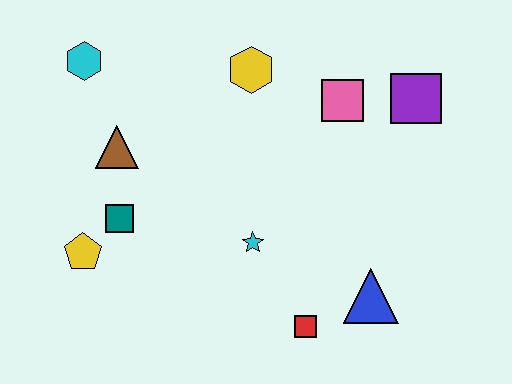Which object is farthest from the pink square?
The yellow pentagon is farthest from the pink square.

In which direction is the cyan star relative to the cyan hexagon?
The cyan star is below the cyan hexagon.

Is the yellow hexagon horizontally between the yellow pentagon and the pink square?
Yes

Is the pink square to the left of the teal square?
No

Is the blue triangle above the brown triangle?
No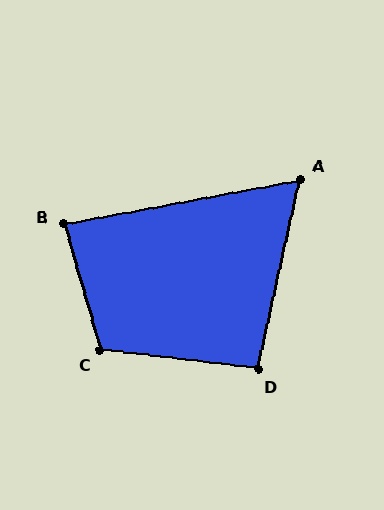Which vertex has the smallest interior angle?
A, at approximately 67 degrees.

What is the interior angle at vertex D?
Approximately 96 degrees (obtuse).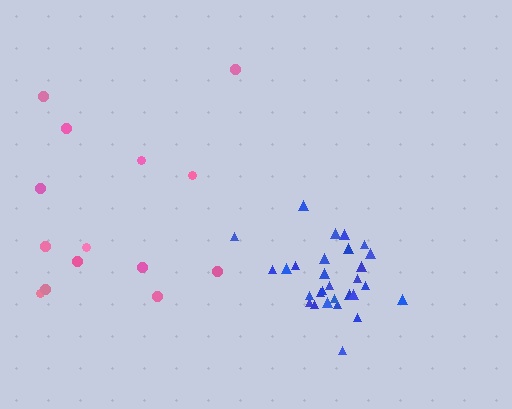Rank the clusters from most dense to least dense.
blue, pink.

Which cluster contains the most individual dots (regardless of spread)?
Blue (29).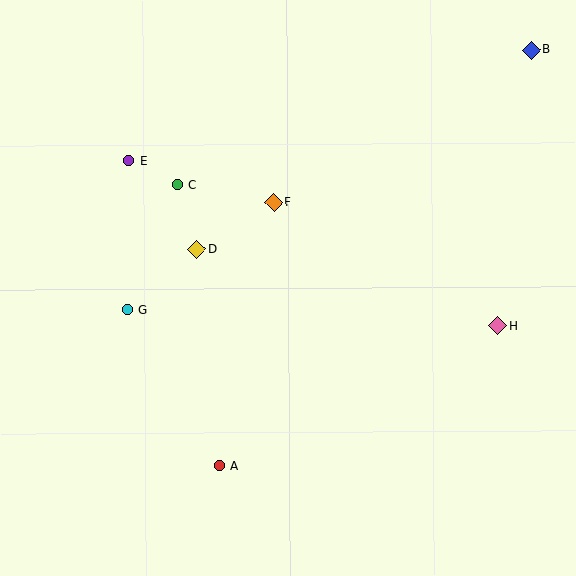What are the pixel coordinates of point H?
Point H is at (498, 325).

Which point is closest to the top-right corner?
Point B is closest to the top-right corner.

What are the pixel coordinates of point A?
Point A is at (219, 466).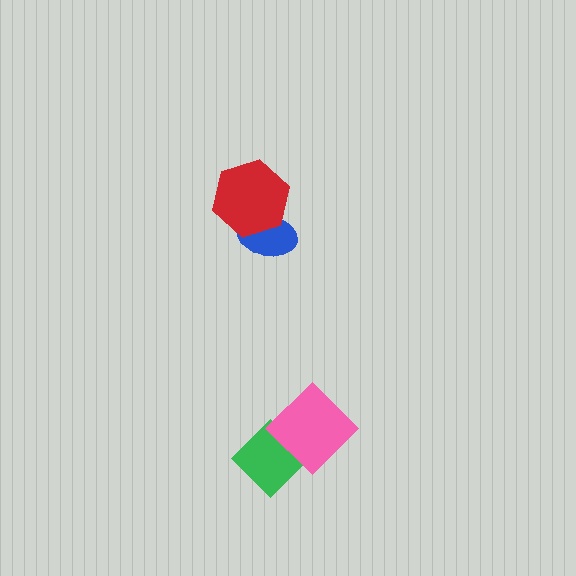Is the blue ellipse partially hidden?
Yes, it is partially covered by another shape.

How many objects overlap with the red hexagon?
1 object overlaps with the red hexagon.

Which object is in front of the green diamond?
The pink diamond is in front of the green diamond.